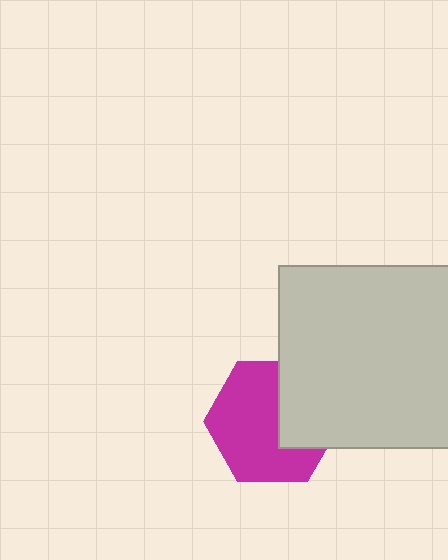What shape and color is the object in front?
The object in front is a light gray square.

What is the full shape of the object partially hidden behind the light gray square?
The partially hidden object is a magenta hexagon.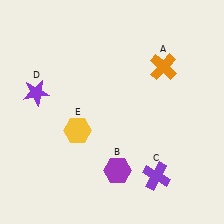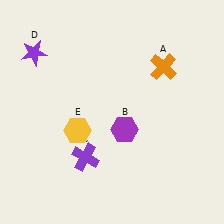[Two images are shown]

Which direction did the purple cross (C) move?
The purple cross (C) moved left.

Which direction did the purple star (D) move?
The purple star (D) moved up.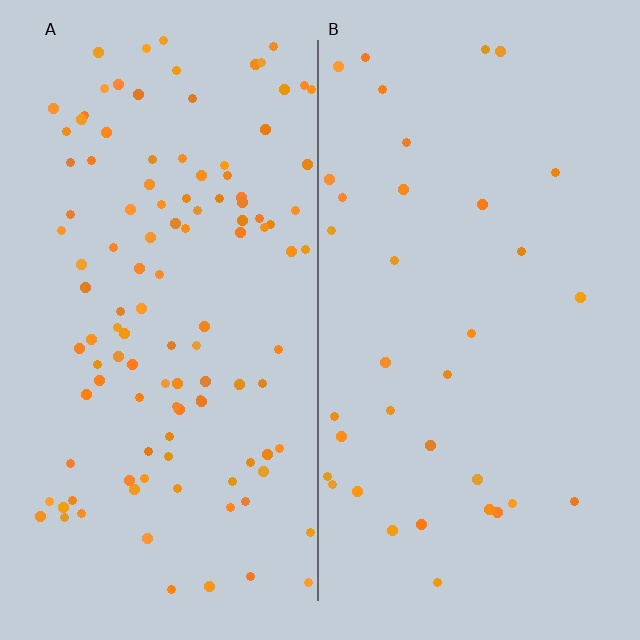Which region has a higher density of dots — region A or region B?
A (the left).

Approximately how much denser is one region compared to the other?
Approximately 3.3× — region A over region B.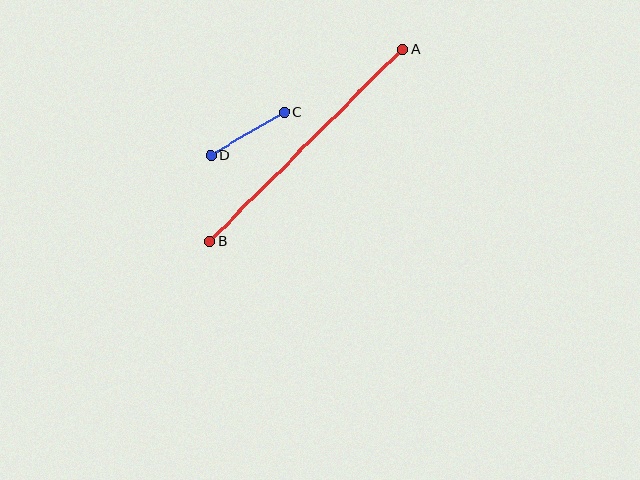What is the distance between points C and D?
The distance is approximately 85 pixels.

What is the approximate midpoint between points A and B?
The midpoint is at approximately (306, 145) pixels.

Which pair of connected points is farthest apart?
Points A and B are farthest apart.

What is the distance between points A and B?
The distance is approximately 272 pixels.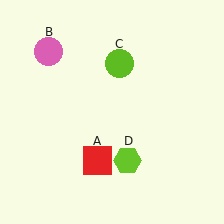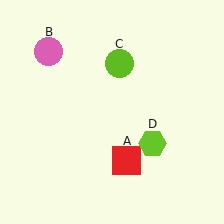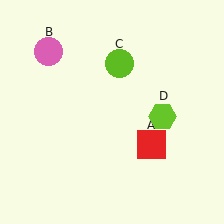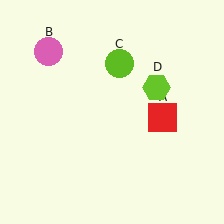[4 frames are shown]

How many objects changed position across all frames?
2 objects changed position: red square (object A), lime hexagon (object D).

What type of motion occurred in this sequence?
The red square (object A), lime hexagon (object D) rotated counterclockwise around the center of the scene.